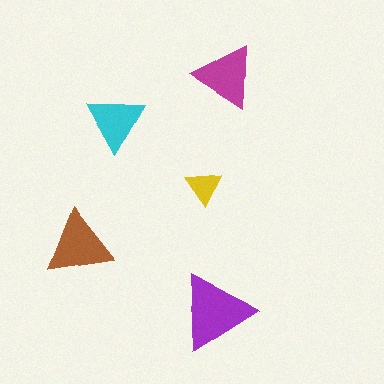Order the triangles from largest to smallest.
the purple one, the brown one, the magenta one, the cyan one, the yellow one.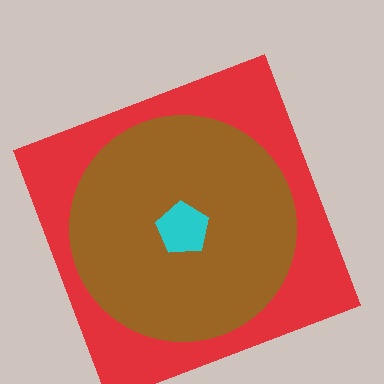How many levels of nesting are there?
3.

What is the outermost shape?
The red square.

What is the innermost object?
The cyan pentagon.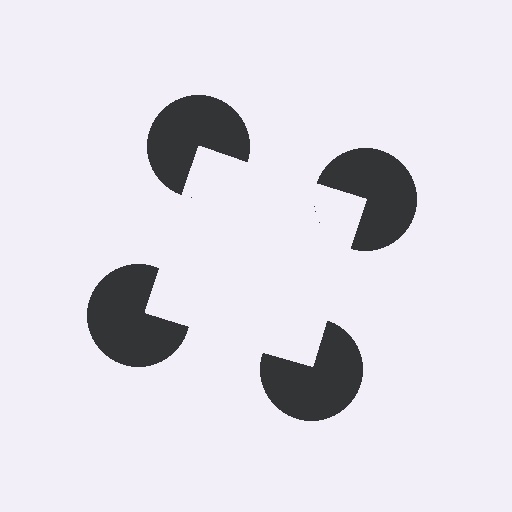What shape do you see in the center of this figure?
An illusory square — its edges are inferred from the aligned wedge cuts in the pac-man discs, not physically drawn.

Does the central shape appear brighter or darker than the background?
It typically appears slightly brighter than the background, even though no actual brightness change is drawn.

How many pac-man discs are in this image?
There are 4 — one at each vertex of the illusory square.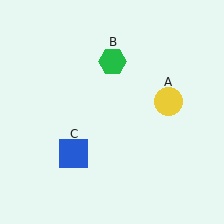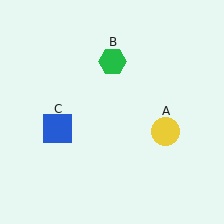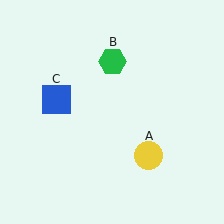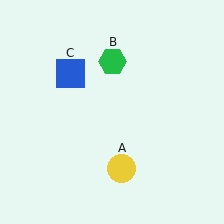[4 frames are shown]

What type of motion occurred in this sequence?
The yellow circle (object A), blue square (object C) rotated clockwise around the center of the scene.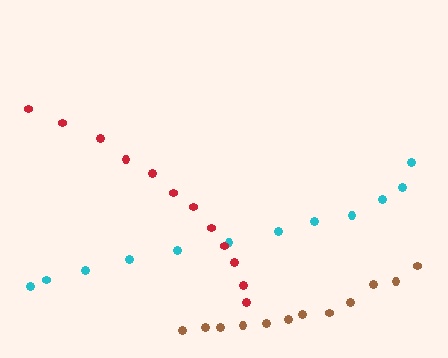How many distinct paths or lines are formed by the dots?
There are 3 distinct paths.